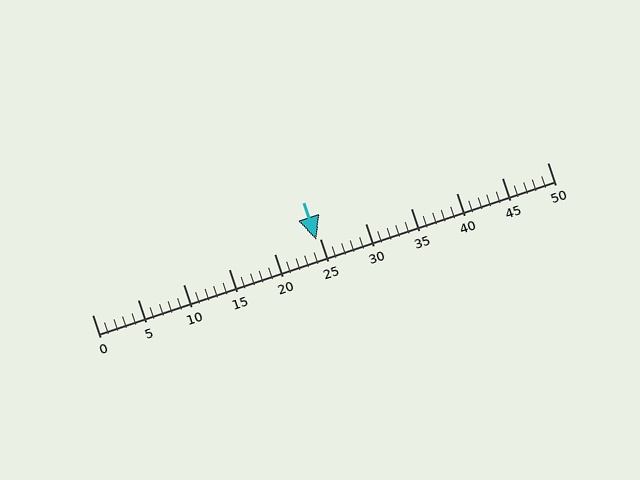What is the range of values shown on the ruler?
The ruler shows values from 0 to 50.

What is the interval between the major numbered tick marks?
The major tick marks are spaced 5 units apart.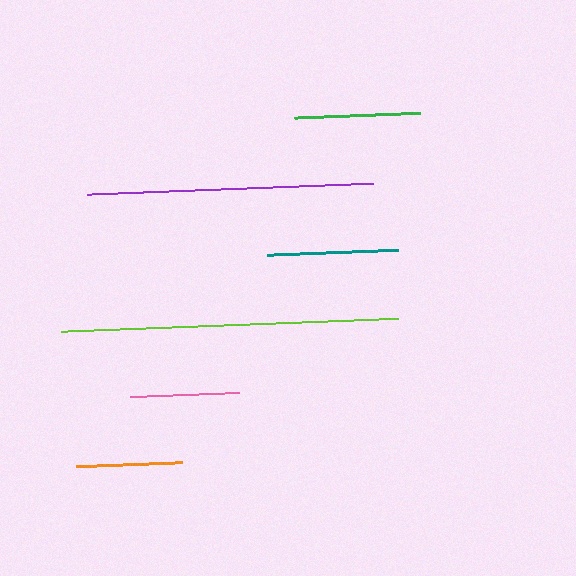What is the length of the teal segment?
The teal segment is approximately 131 pixels long.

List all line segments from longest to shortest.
From longest to shortest: lime, purple, teal, green, pink, orange.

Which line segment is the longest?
The lime line is the longest at approximately 337 pixels.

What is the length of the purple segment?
The purple segment is approximately 286 pixels long.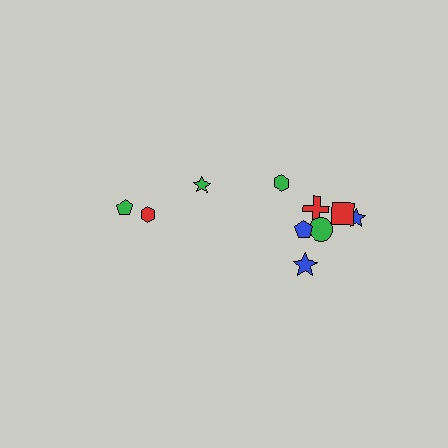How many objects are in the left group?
There are 3 objects.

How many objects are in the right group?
There are 7 objects.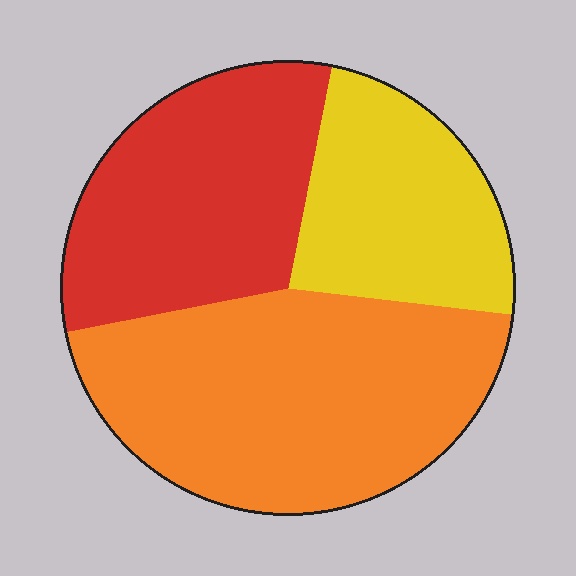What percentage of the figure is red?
Red takes up about one third (1/3) of the figure.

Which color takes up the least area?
Yellow, at roughly 25%.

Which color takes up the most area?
Orange, at roughly 45%.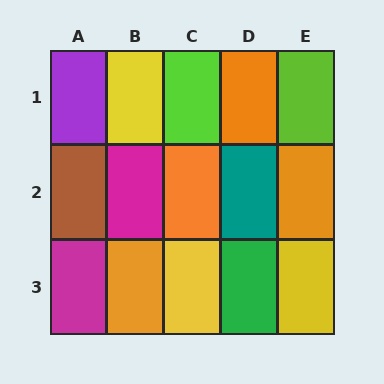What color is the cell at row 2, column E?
Orange.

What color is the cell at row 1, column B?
Yellow.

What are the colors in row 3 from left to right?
Magenta, orange, yellow, green, yellow.